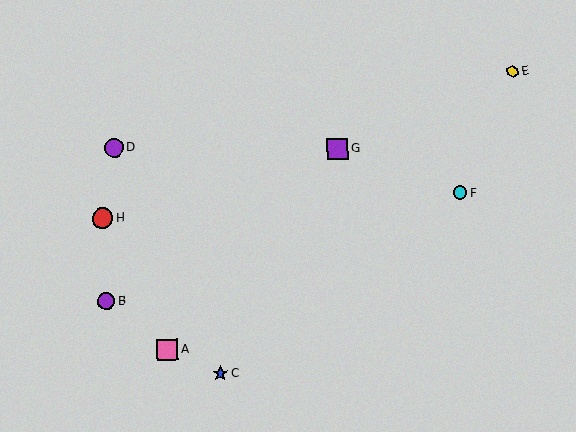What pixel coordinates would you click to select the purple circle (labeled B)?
Click at (106, 301) to select the purple circle B.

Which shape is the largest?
The purple square (labeled G) is the largest.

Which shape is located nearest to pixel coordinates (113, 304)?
The purple circle (labeled B) at (106, 301) is nearest to that location.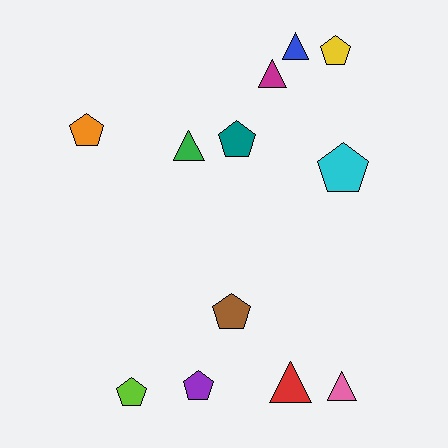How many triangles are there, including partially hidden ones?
There are 5 triangles.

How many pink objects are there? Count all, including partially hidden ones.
There is 1 pink object.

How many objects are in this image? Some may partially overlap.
There are 12 objects.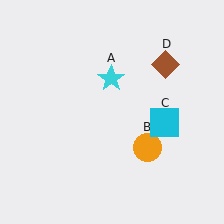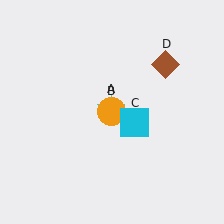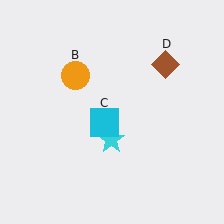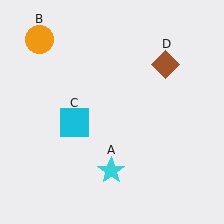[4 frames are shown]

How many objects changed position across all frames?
3 objects changed position: cyan star (object A), orange circle (object B), cyan square (object C).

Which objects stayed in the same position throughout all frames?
Brown diamond (object D) remained stationary.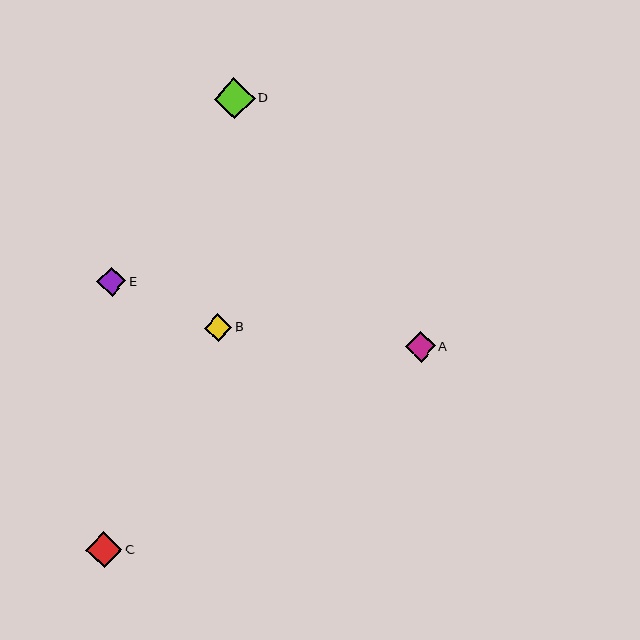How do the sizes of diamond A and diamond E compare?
Diamond A and diamond E are approximately the same size.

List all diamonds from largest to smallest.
From largest to smallest: D, C, A, E, B.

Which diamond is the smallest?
Diamond B is the smallest with a size of approximately 28 pixels.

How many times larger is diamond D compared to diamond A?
Diamond D is approximately 1.4 times the size of diamond A.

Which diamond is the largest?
Diamond D is the largest with a size of approximately 41 pixels.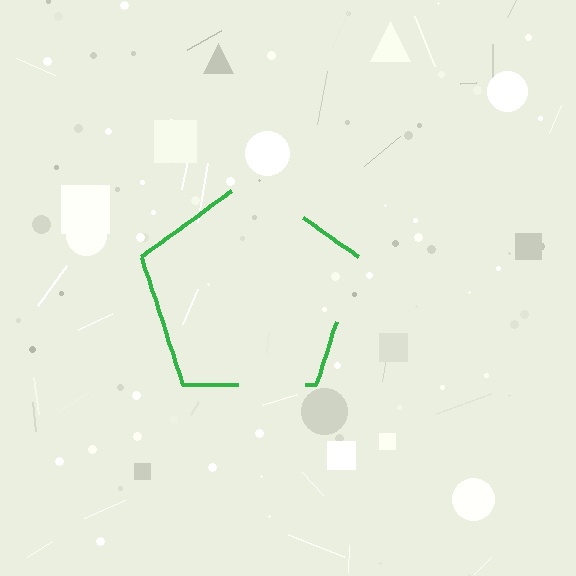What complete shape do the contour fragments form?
The contour fragments form a pentagon.